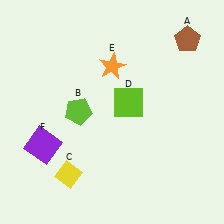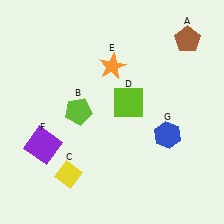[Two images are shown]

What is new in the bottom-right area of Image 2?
A blue hexagon (G) was added in the bottom-right area of Image 2.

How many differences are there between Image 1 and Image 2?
There is 1 difference between the two images.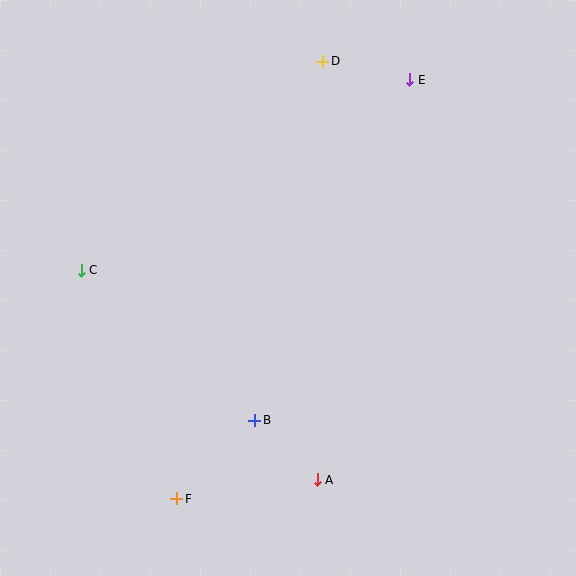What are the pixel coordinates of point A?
Point A is at (317, 480).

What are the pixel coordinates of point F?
Point F is at (177, 499).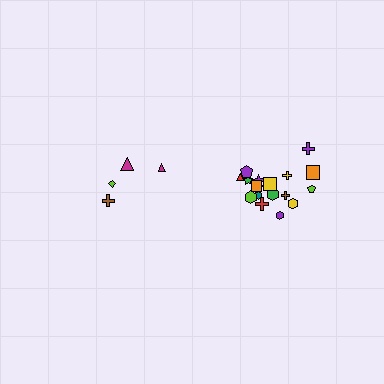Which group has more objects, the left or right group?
The right group.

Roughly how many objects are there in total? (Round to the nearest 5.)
Roughly 20 objects in total.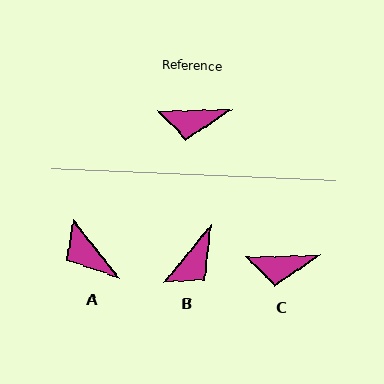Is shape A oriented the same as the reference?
No, it is off by about 53 degrees.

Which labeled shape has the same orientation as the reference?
C.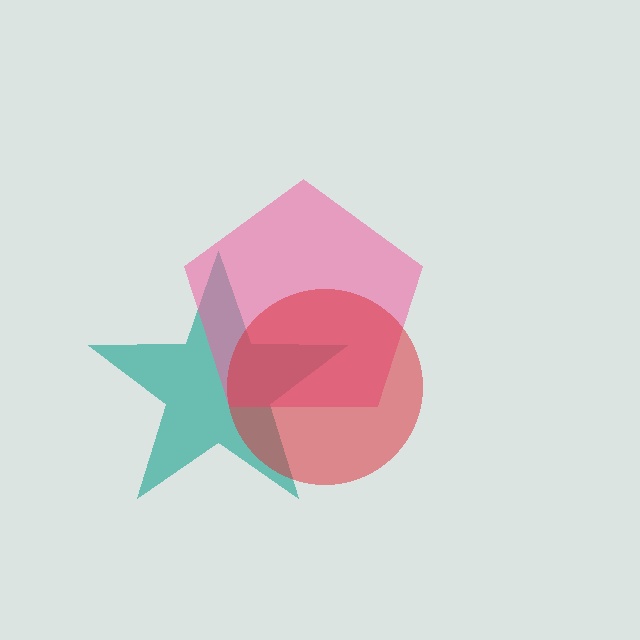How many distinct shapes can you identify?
There are 3 distinct shapes: a teal star, a pink pentagon, a red circle.